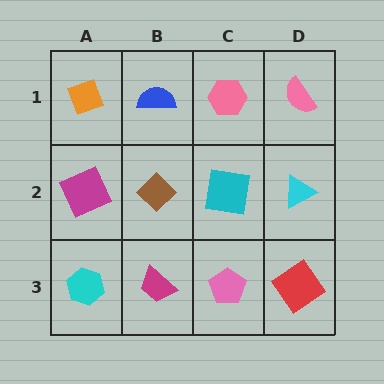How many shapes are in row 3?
4 shapes.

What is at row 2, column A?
A magenta square.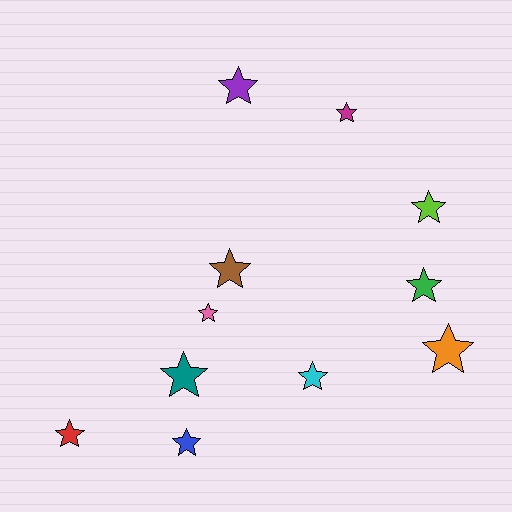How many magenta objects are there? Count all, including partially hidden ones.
There is 1 magenta object.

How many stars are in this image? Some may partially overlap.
There are 11 stars.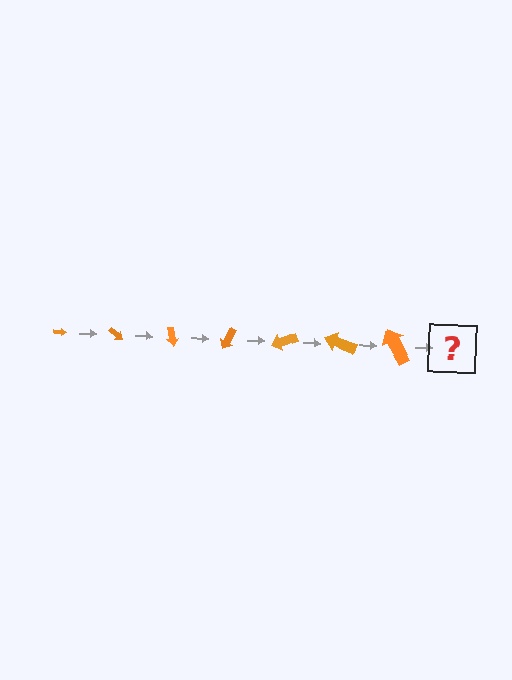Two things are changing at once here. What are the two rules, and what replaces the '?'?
The two rules are that the arrow grows larger each step and it rotates 40 degrees each step. The '?' should be an arrow, larger than the previous one and rotated 280 degrees from the start.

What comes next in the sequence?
The next element should be an arrow, larger than the previous one and rotated 280 degrees from the start.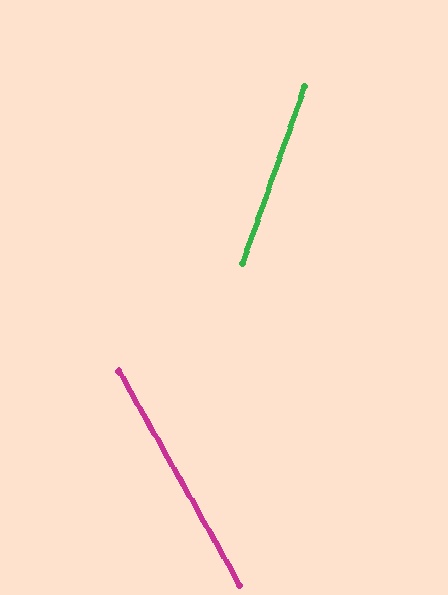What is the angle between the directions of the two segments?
Approximately 49 degrees.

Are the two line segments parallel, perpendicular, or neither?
Neither parallel nor perpendicular — they differ by about 49°.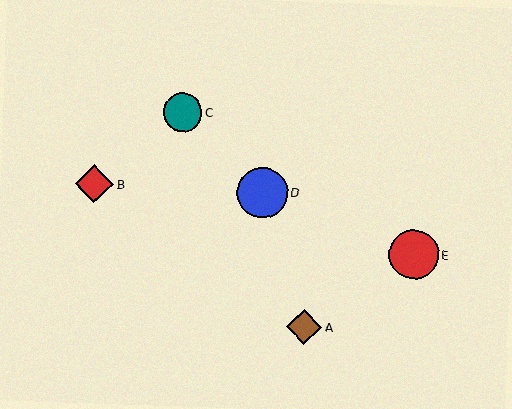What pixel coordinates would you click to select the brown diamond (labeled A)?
Click at (304, 327) to select the brown diamond A.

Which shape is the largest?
The blue circle (labeled D) is the largest.